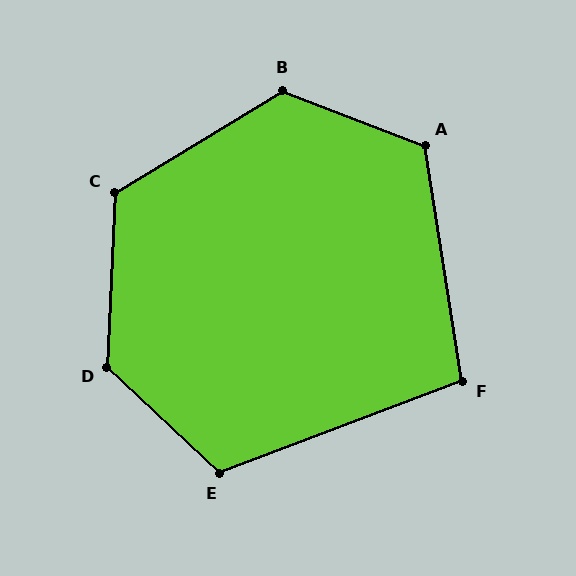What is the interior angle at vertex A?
Approximately 120 degrees (obtuse).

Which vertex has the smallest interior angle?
F, at approximately 102 degrees.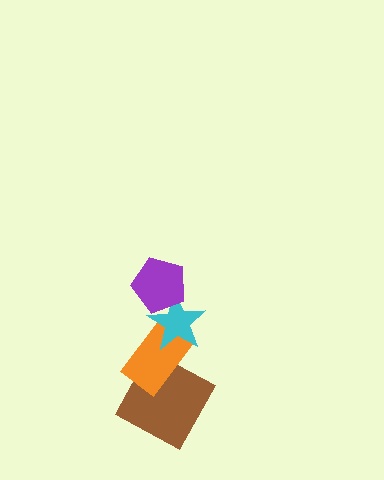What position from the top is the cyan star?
The cyan star is 2nd from the top.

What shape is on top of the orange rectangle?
The cyan star is on top of the orange rectangle.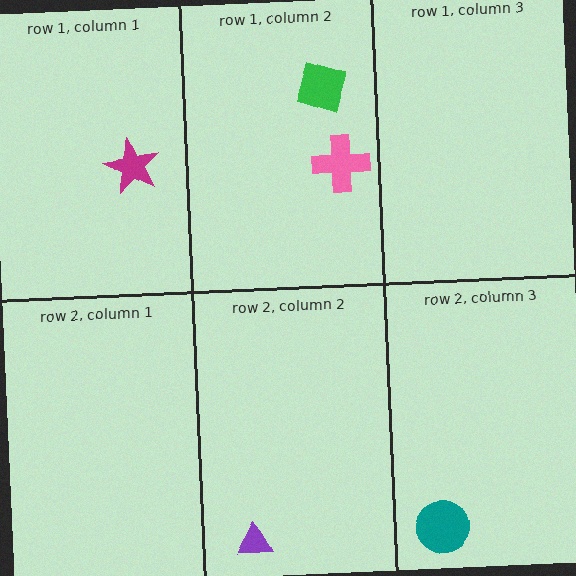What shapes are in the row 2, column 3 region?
The teal circle.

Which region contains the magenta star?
The row 1, column 1 region.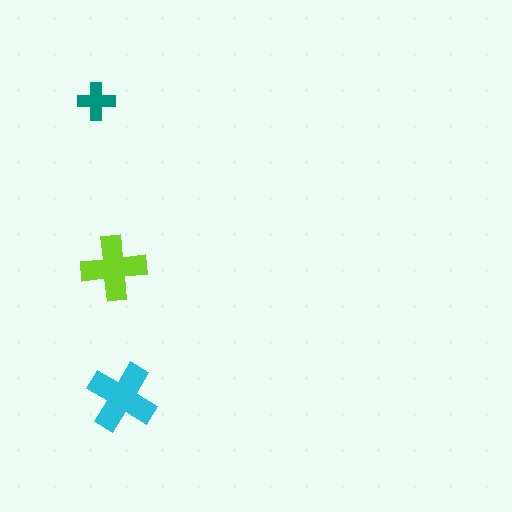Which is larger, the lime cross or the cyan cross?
The cyan one.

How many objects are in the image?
There are 3 objects in the image.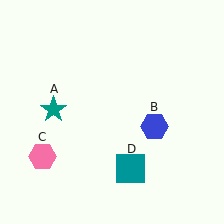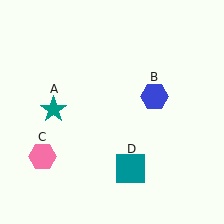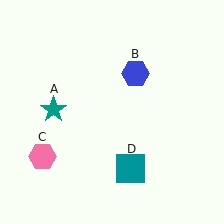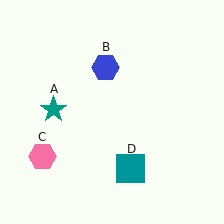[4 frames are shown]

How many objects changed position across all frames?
1 object changed position: blue hexagon (object B).